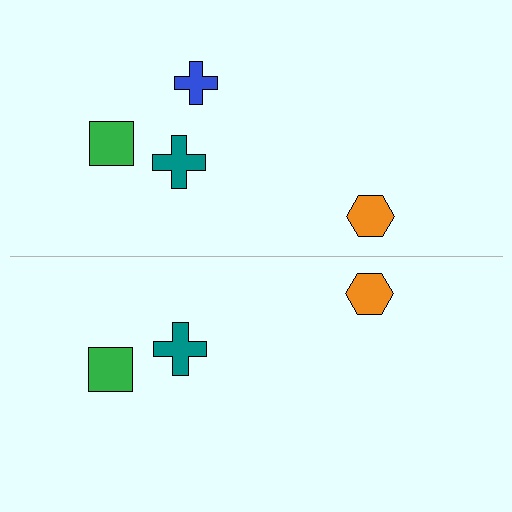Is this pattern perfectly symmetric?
No, the pattern is not perfectly symmetric. A blue cross is missing from the bottom side.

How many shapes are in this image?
There are 7 shapes in this image.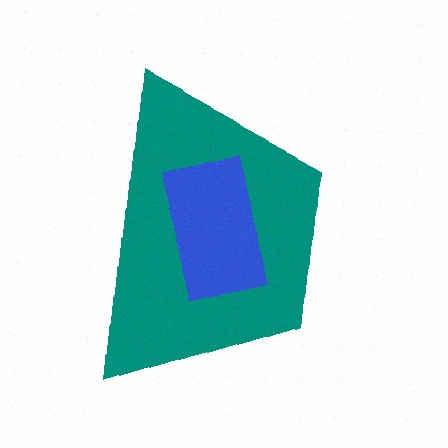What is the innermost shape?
The blue rectangle.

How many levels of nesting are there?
2.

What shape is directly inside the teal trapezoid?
The blue rectangle.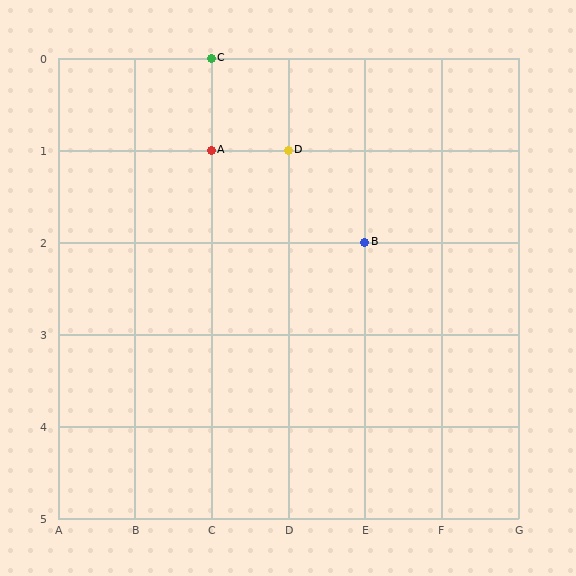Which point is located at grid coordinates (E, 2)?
Point B is at (E, 2).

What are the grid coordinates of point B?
Point B is at grid coordinates (E, 2).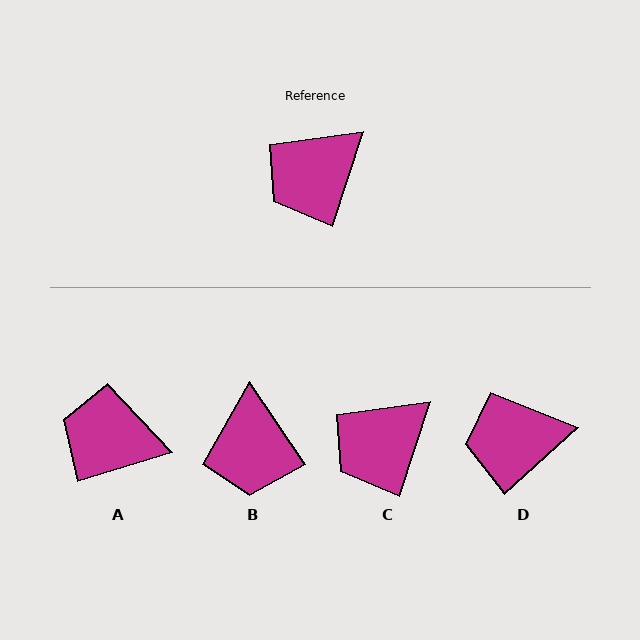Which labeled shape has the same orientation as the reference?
C.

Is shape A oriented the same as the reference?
No, it is off by about 55 degrees.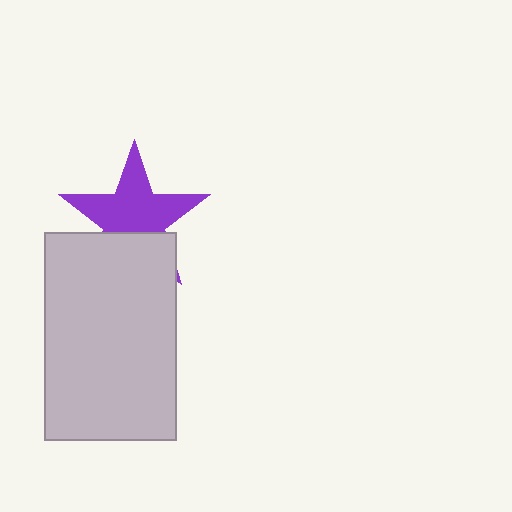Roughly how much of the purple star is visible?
Most of it is visible (roughly 66%).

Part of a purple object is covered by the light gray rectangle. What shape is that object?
It is a star.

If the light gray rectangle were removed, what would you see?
You would see the complete purple star.